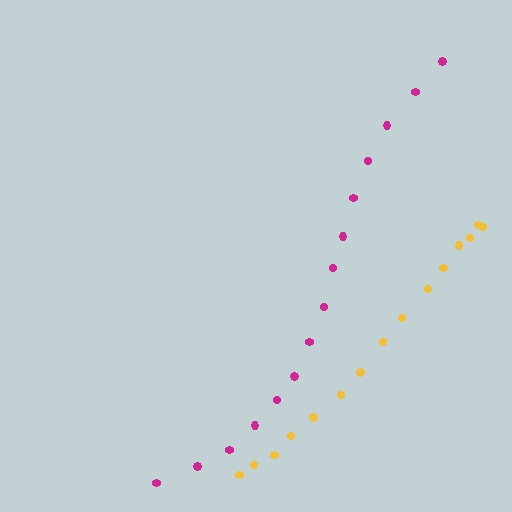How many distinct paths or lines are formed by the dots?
There are 2 distinct paths.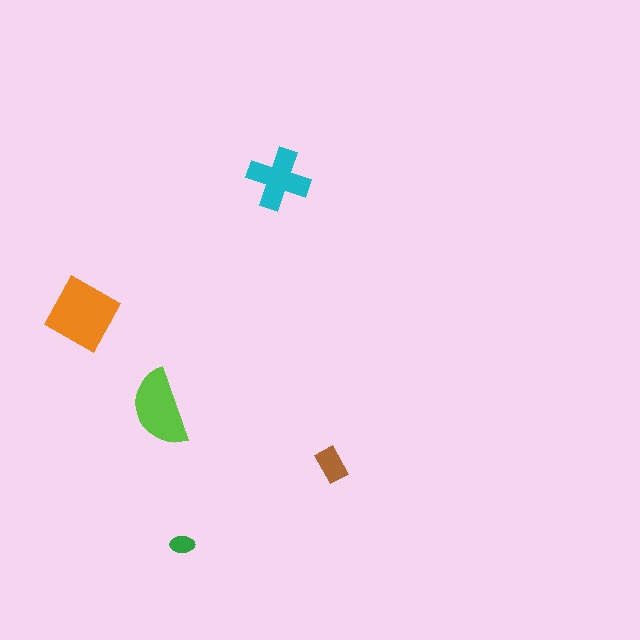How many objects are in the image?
There are 5 objects in the image.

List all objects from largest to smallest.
The orange square, the lime semicircle, the cyan cross, the brown rectangle, the green ellipse.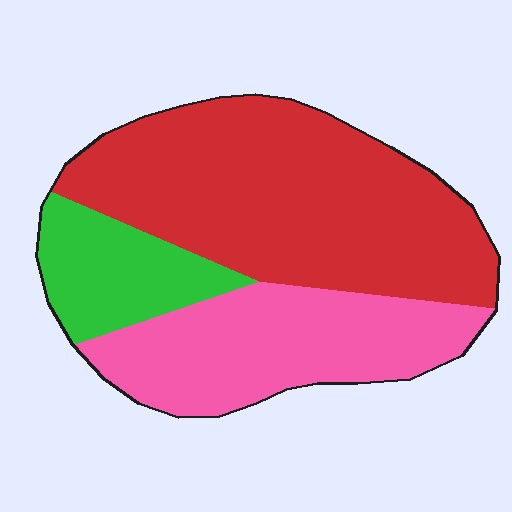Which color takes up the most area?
Red, at roughly 55%.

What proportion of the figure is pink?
Pink covers about 30% of the figure.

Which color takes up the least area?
Green, at roughly 15%.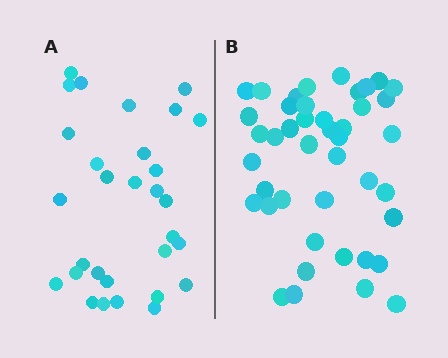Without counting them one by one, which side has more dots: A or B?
Region B (the right region) has more dots.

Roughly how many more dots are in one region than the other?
Region B has approximately 15 more dots than region A.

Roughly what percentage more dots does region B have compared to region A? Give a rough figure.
About 45% more.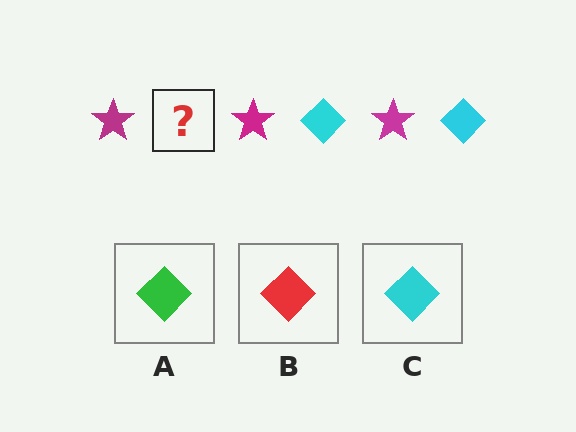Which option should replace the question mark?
Option C.